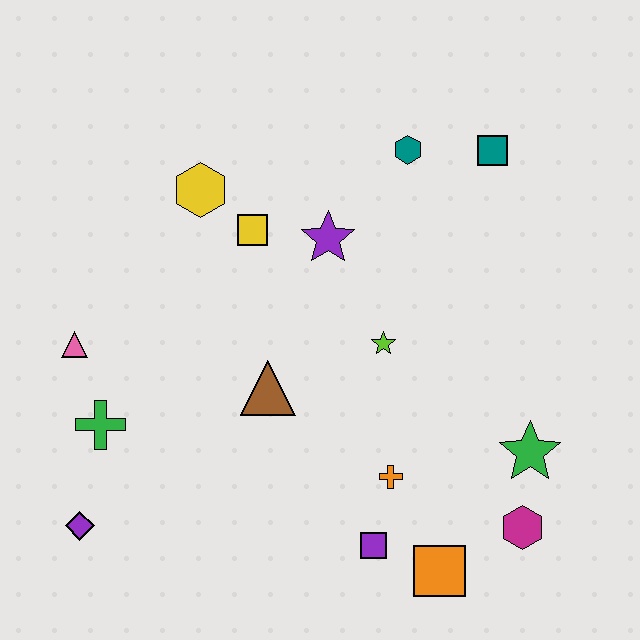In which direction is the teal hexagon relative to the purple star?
The teal hexagon is above the purple star.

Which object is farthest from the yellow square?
The magenta hexagon is farthest from the yellow square.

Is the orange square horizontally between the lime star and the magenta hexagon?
Yes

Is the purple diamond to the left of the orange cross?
Yes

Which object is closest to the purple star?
The yellow square is closest to the purple star.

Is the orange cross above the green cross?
No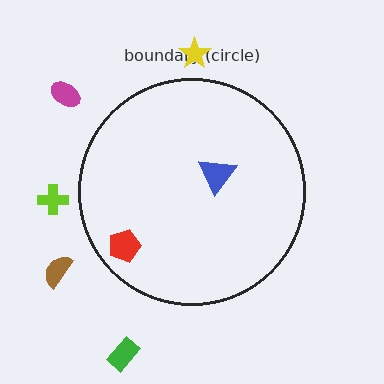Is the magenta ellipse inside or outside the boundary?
Outside.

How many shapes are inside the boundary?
2 inside, 5 outside.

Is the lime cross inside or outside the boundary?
Outside.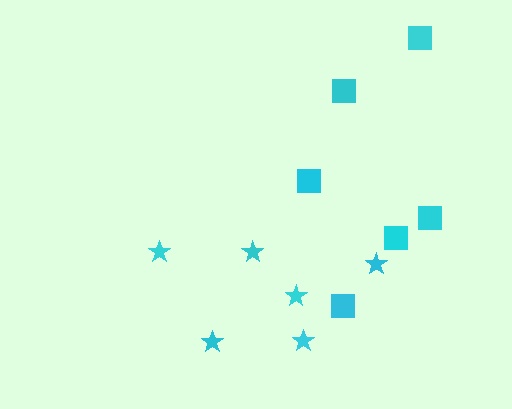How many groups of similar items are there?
There are 2 groups: one group of squares (6) and one group of stars (6).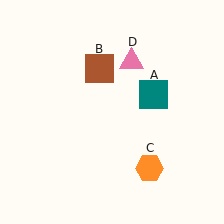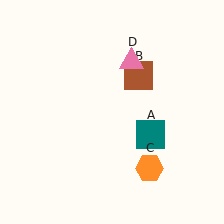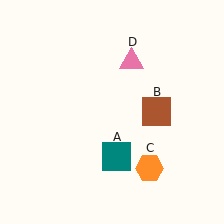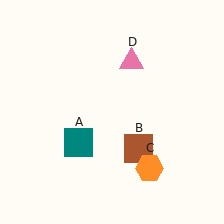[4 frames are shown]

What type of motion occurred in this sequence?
The teal square (object A), brown square (object B) rotated clockwise around the center of the scene.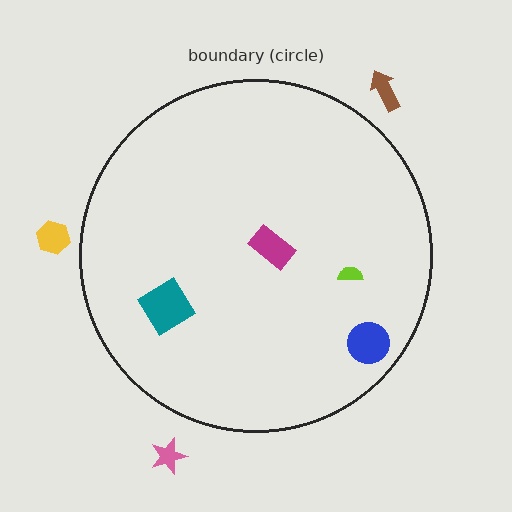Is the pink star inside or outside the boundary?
Outside.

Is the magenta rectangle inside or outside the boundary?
Inside.